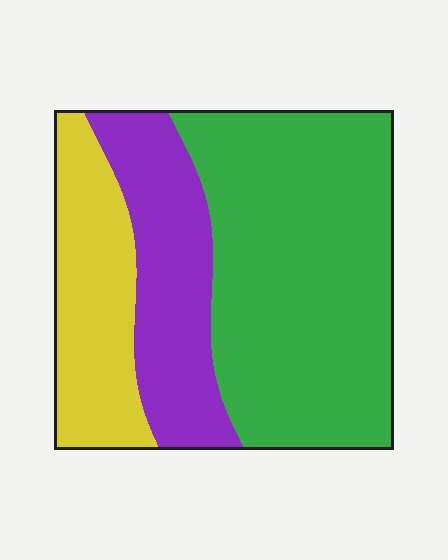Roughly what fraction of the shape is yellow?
Yellow covers roughly 20% of the shape.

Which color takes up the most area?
Green, at roughly 55%.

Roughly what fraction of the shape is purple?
Purple takes up about one quarter (1/4) of the shape.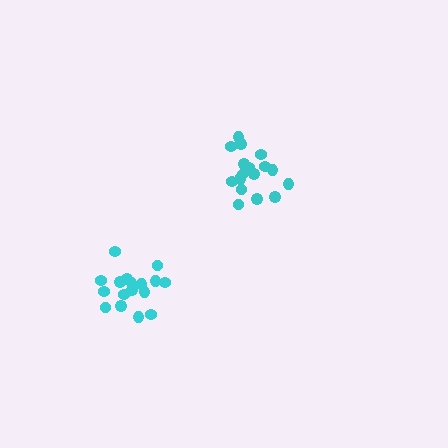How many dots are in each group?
Group 1: 17 dots, Group 2: 17 dots (34 total).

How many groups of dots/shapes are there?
There are 2 groups.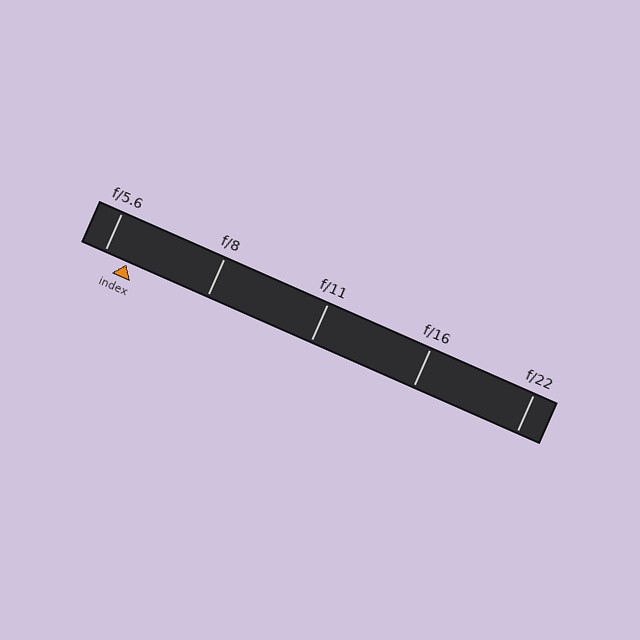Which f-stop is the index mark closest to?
The index mark is closest to f/5.6.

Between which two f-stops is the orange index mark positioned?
The index mark is between f/5.6 and f/8.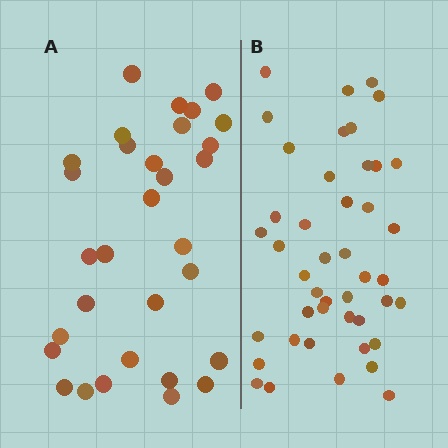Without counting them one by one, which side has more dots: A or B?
Region B (the right region) has more dots.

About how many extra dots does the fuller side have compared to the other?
Region B has approximately 15 more dots than region A.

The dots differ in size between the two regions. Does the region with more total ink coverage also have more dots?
No. Region A has more total ink coverage because its dots are larger, but region B actually contains more individual dots. Total area can be misleading — the number of items is what matters here.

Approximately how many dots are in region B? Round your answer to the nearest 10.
About 40 dots. (The exact count is 44, which rounds to 40.)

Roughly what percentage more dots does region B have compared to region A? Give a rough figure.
About 40% more.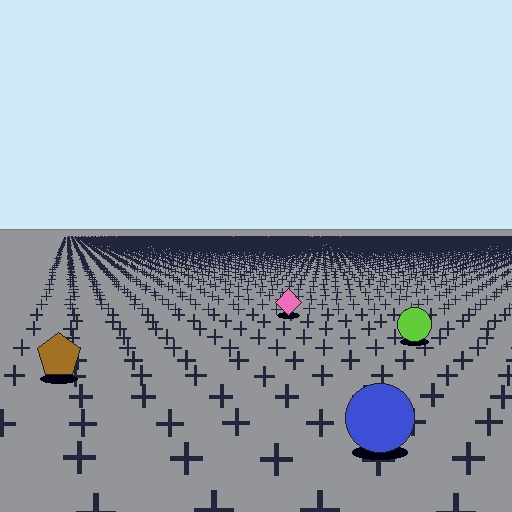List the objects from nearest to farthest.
From nearest to farthest: the blue circle, the brown pentagon, the lime circle, the pink diamond.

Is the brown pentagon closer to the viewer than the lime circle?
Yes. The brown pentagon is closer — you can tell from the texture gradient: the ground texture is coarser near it.